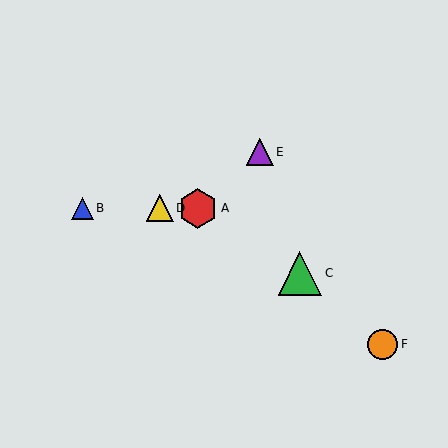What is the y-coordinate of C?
Object C is at y≈273.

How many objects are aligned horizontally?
3 objects (A, B, D) are aligned horizontally.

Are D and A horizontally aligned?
Yes, both are at y≈208.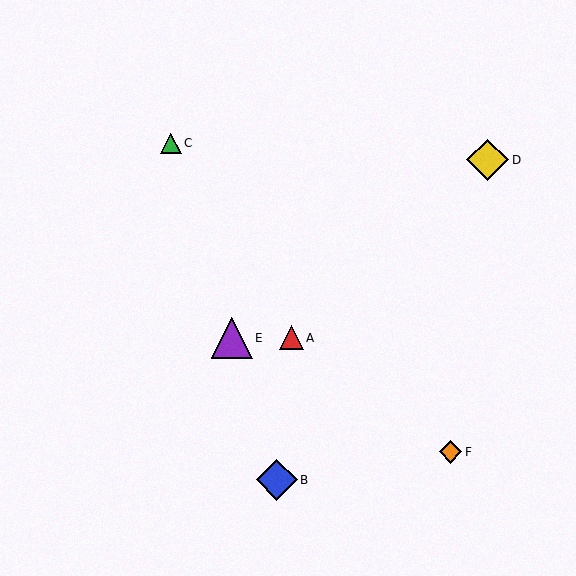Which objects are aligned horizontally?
Objects A, E are aligned horizontally.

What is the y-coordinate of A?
Object A is at y≈338.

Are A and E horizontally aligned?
Yes, both are at y≈338.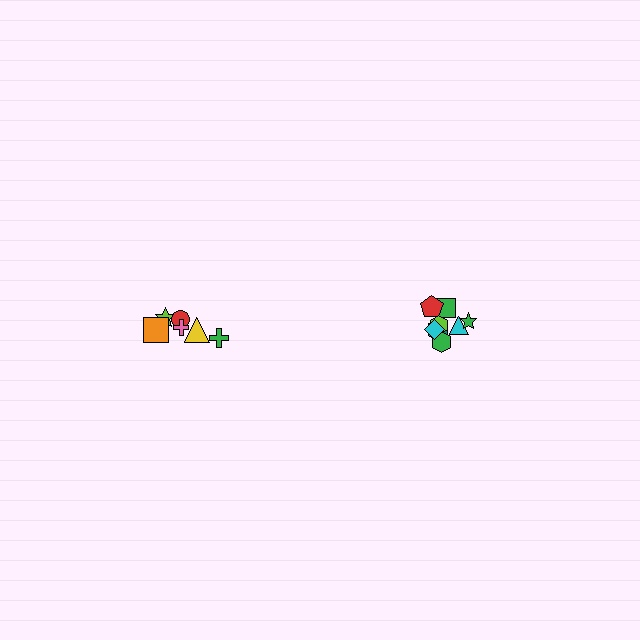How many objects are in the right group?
There are 8 objects.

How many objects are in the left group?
There are 6 objects.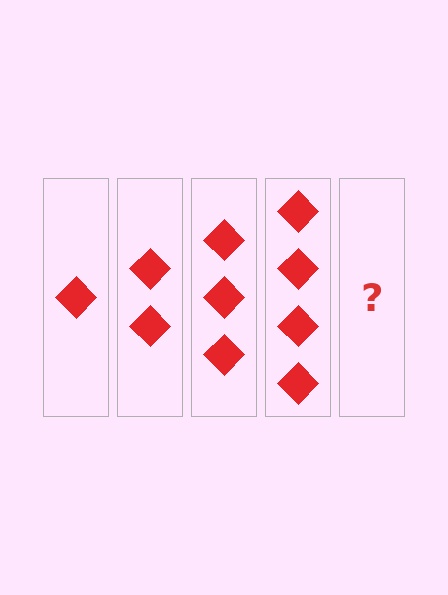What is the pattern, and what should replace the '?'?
The pattern is that each step adds one more diamond. The '?' should be 5 diamonds.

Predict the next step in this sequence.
The next step is 5 diamonds.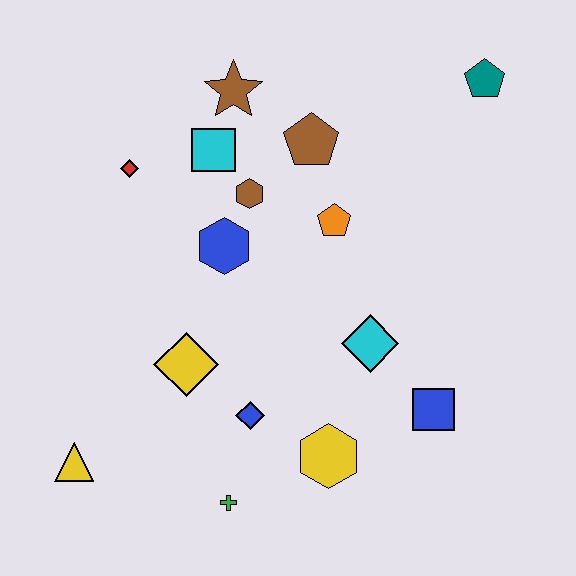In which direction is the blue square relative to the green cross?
The blue square is to the right of the green cross.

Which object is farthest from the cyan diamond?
The yellow triangle is farthest from the cyan diamond.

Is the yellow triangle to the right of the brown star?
No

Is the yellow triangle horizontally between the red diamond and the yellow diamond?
No